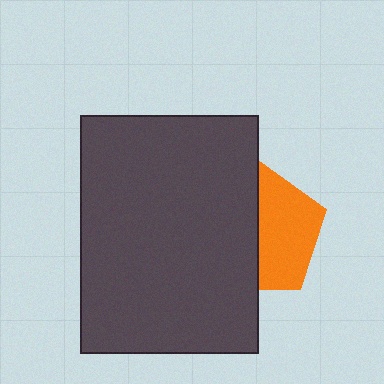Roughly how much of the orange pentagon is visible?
About half of it is visible (roughly 49%).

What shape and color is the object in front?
The object in front is a dark gray rectangle.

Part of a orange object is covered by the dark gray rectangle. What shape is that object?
It is a pentagon.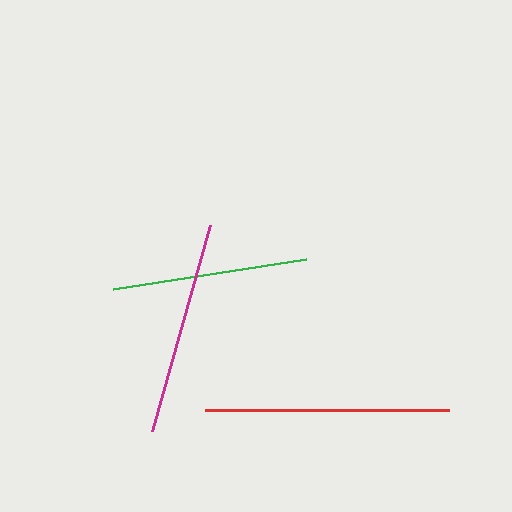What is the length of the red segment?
The red segment is approximately 244 pixels long.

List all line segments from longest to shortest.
From longest to shortest: red, magenta, green.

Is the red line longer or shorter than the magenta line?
The red line is longer than the magenta line.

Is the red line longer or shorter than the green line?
The red line is longer than the green line.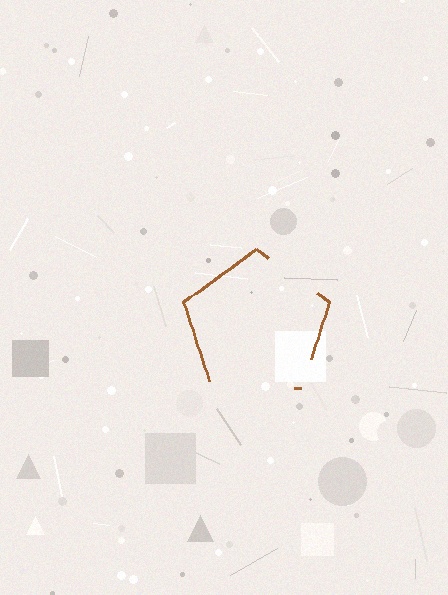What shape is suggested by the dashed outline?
The dashed outline suggests a pentagon.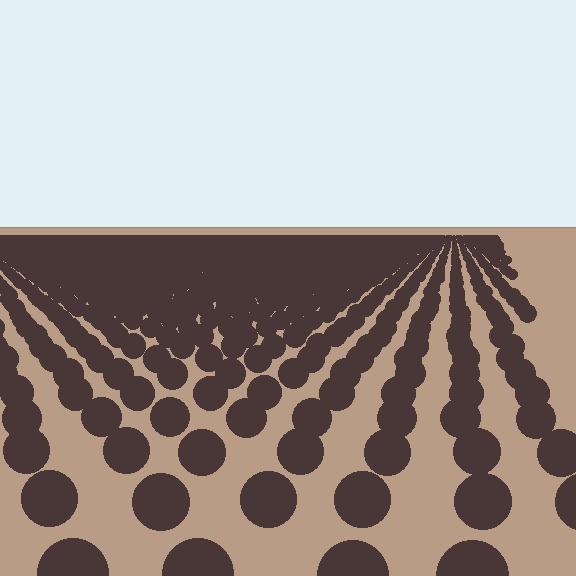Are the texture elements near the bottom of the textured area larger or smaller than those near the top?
Larger. Near the bottom, elements are closer to the viewer and appear at a bigger on-screen size.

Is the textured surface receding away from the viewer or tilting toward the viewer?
The surface is receding away from the viewer. Texture elements get smaller and denser toward the top.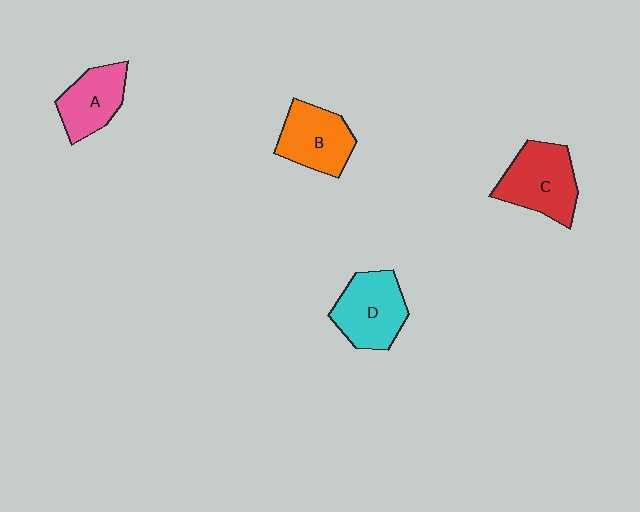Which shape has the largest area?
Shape C (red).